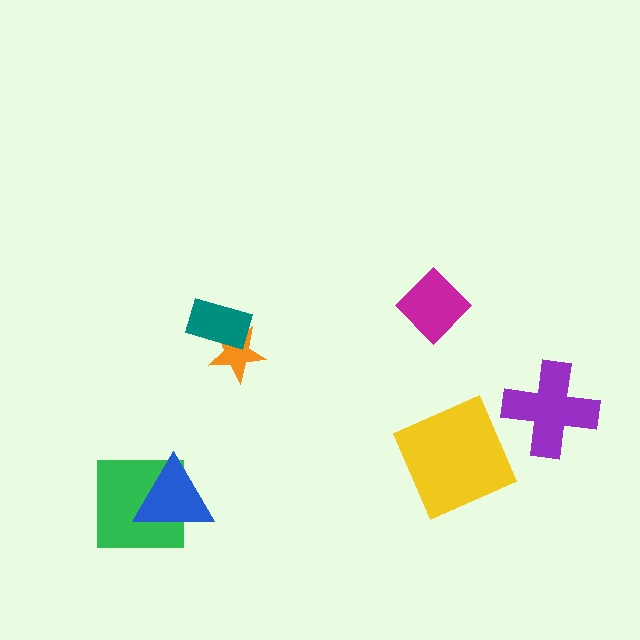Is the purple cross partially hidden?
No, no other shape covers it.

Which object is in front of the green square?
The blue triangle is in front of the green square.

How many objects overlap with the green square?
1 object overlaps with the green square.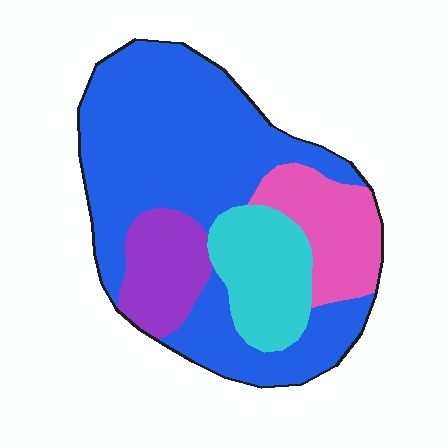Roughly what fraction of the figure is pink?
Pink covers 14% of the figure.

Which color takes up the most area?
Blue, at roughly 60%.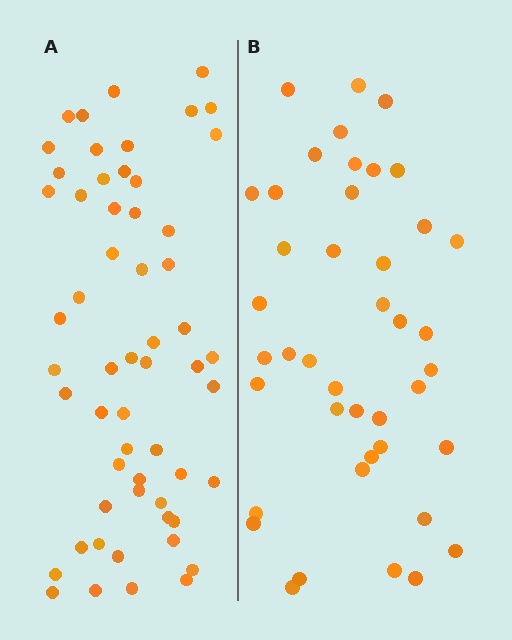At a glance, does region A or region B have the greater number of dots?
Region A (the left region) has more dots.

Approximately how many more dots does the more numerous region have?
Region A has approximately 15 more dots than region B.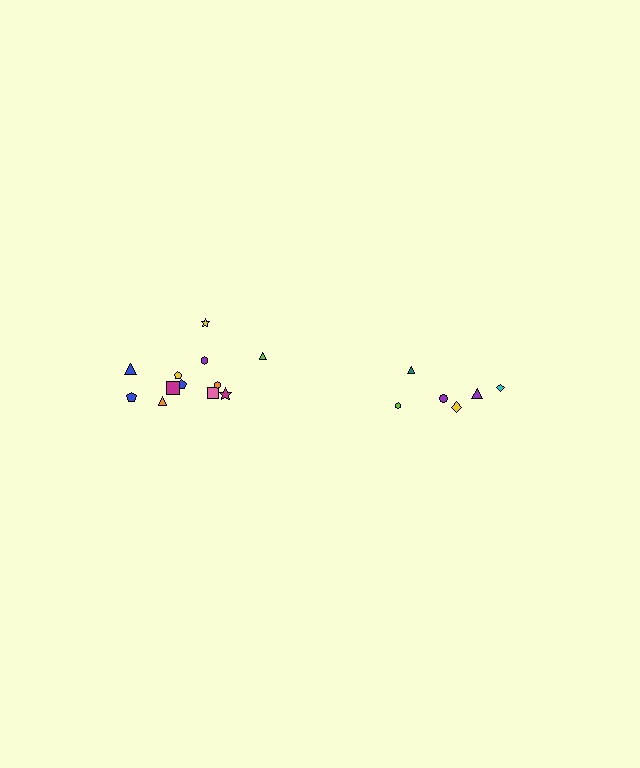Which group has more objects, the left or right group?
The left group.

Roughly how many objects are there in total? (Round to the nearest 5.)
Roughly 20 objects in total.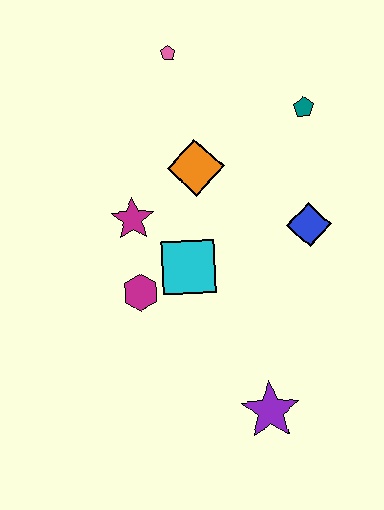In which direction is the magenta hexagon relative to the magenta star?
The magenta hexagon is below the magenta star.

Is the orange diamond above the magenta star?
Yes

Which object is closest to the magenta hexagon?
The cyan square is closest to the magenta hexagon.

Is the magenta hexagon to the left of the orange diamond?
Yes